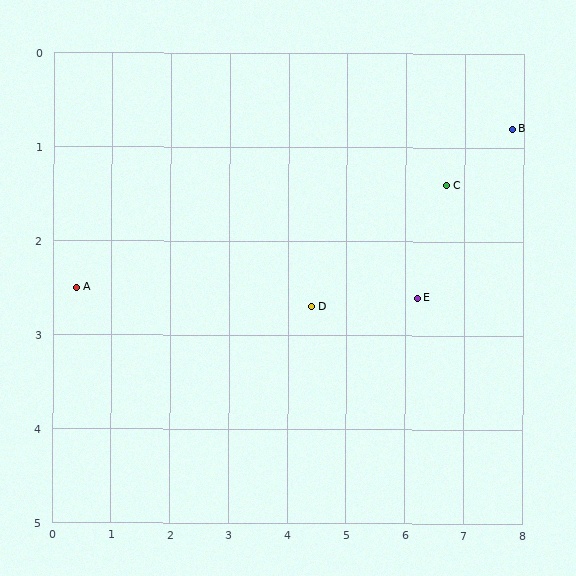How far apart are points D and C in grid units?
Points D and C are about 2.6 grid units apart.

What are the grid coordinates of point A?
Point A is at approximately (0.4, 2.5).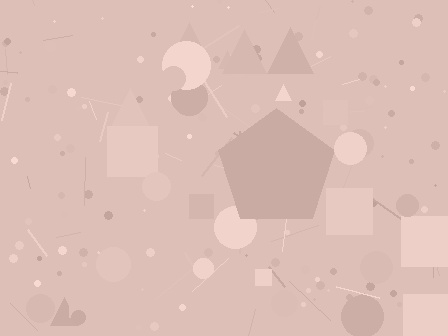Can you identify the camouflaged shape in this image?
The camouflaged shape is a pentagon.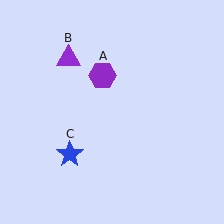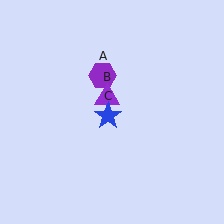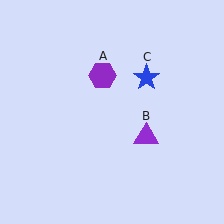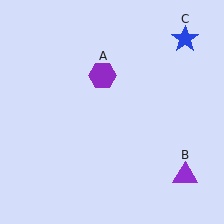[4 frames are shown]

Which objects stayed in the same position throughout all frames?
Purple hexagon (object A) remained stationary.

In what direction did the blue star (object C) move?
The blue star (object C) moved up and to the right.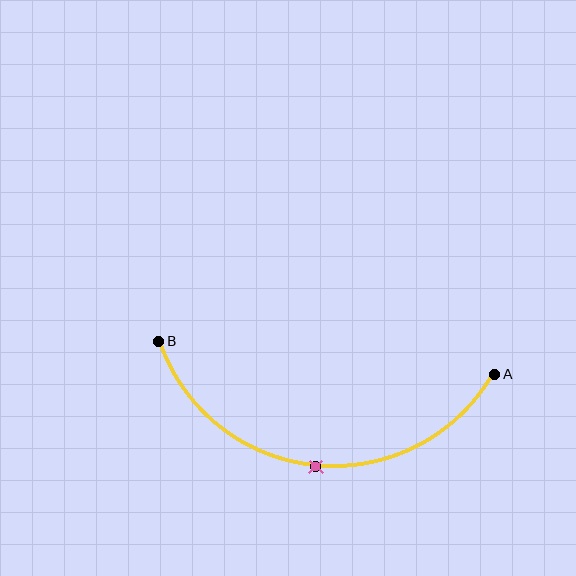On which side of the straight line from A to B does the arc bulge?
The arc bulges below the straight line connecting A and B.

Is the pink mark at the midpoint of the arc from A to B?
Yes. The pink mark lies on the arc at equal arc-length from both A and B — it is the arc midpoint.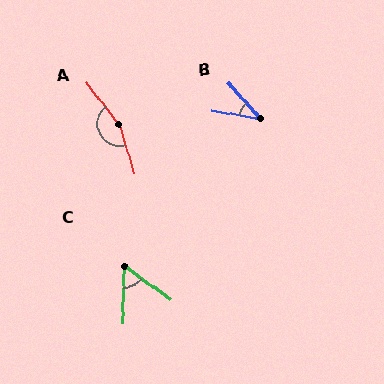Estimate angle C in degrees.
Approximately 56 degrees.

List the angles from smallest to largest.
B (39°), C (56°), A (159°).